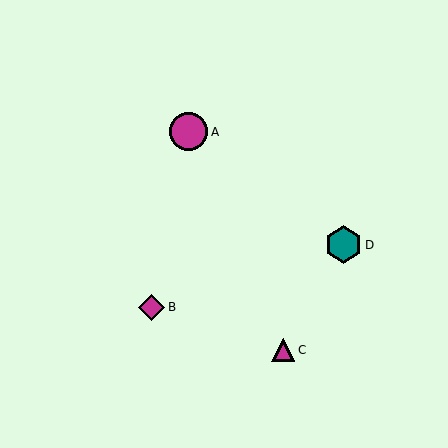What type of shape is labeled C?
Shape C is a magenta triangle.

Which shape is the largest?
The magenta circle (labeled A) is the largest.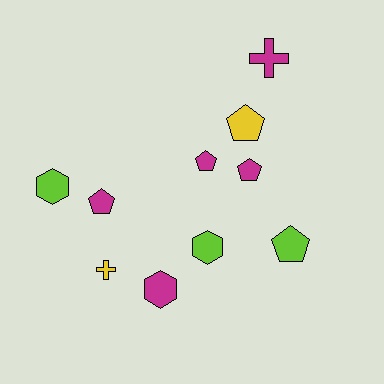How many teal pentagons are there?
There are no teal pentagons.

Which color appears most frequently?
Magenta, with 5 objects.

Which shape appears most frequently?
Pentagon, with 5 objects.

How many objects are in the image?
There are 10 objects.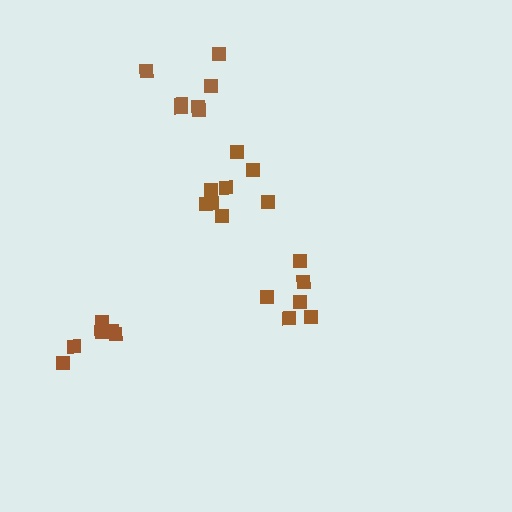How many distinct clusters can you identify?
There are 4 distinct clusters.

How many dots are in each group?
Group 1: 6 dots, Group 2: 7 dots, Group 3: 7 dots, Group 4: 8 dots (28 total).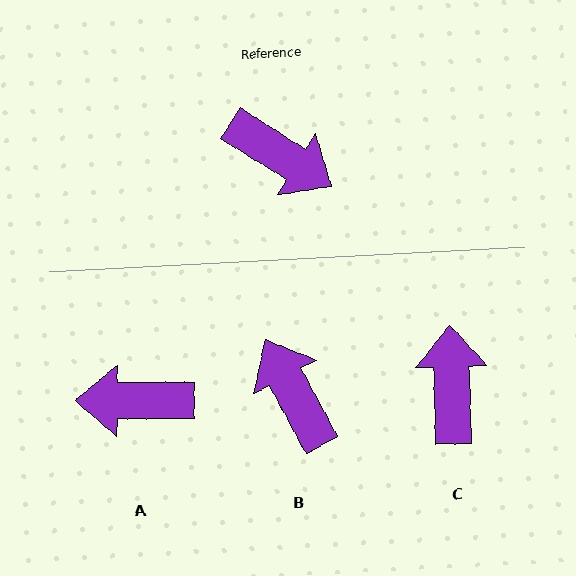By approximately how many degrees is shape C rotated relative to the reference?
Approximately 124 degrees counter-clockwise.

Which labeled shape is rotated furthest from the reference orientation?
B, about 151 degrees away.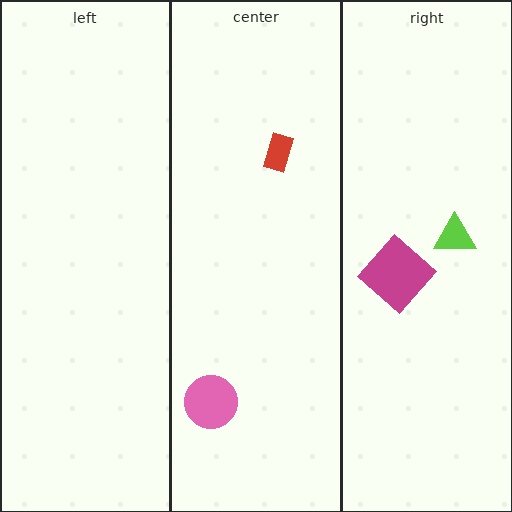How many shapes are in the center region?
2.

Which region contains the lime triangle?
The right region.